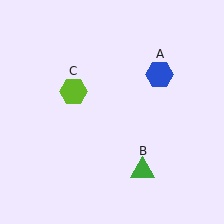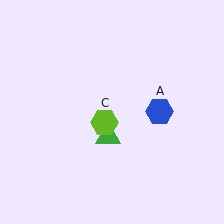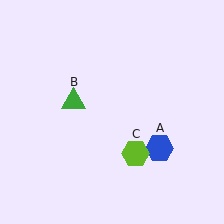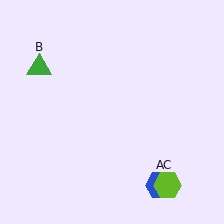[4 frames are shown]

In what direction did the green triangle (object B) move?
The green triangle (object B) moved up and to the left.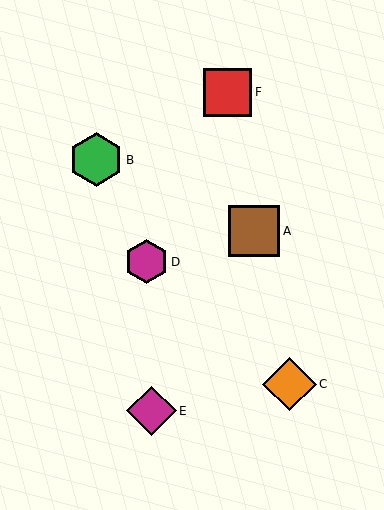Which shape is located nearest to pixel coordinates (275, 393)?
The orange diamond (labeled C) at (289, 384) is nearest to that location.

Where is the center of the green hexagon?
The center of the green hexagon is at (96, 160).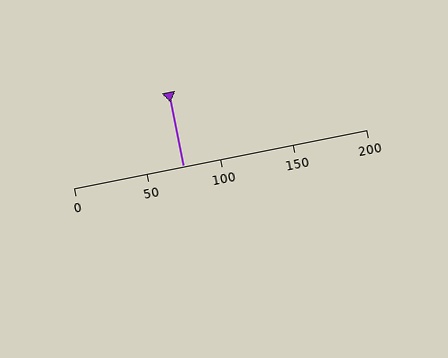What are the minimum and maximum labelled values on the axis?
The axis runs from 0 to 200.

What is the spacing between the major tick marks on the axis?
The major ticks are spaced 50 apart.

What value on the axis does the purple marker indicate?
The marker indicates approximately 75.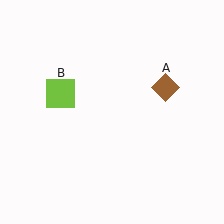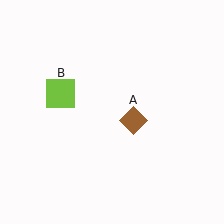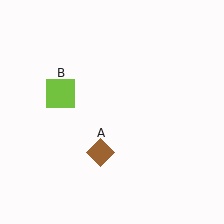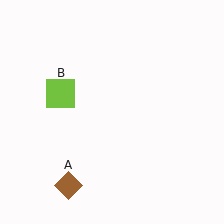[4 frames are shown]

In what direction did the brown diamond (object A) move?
The brown diamond (object A) moved down and to the left.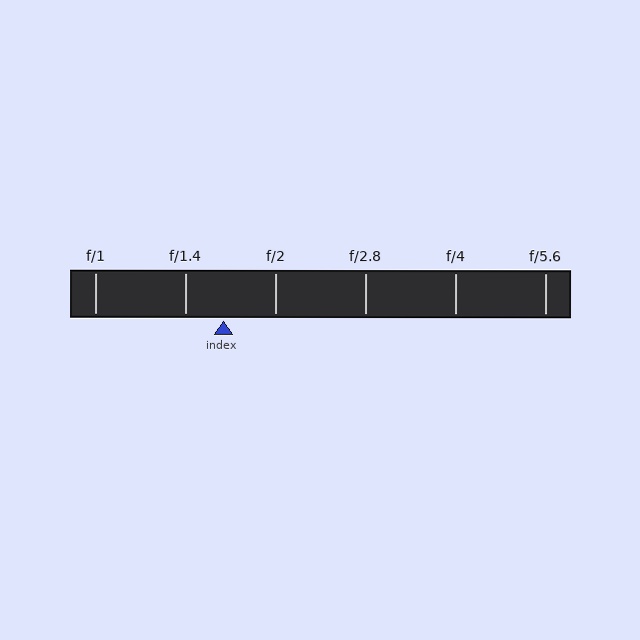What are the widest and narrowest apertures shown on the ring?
The widest aperture shown is f/1 and the narrowest is f/5.6.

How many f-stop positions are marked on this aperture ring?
There are 6 f-stop positions marked.